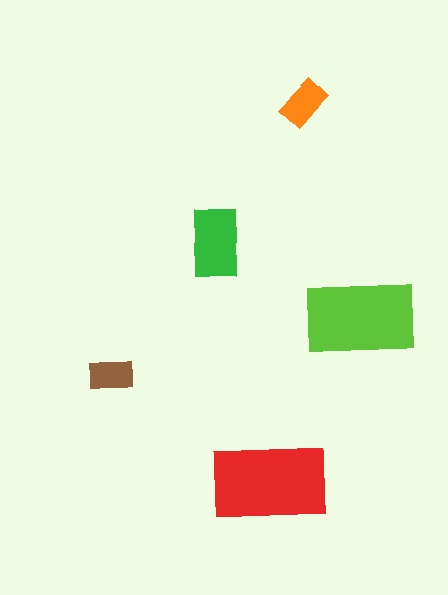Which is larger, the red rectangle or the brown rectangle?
The red one.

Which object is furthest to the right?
The lime rectangle is rightmost.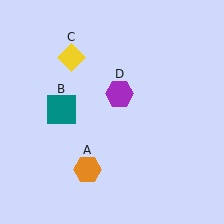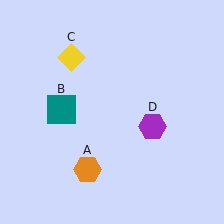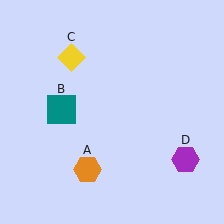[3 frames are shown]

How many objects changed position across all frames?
1 object changed position: purple hexagon (object D).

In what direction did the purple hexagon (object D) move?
The purple hexagon (object D) moved down and to the right.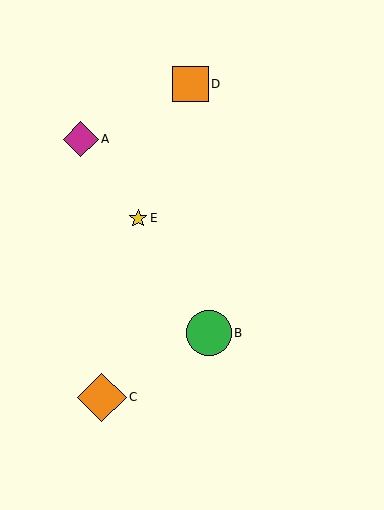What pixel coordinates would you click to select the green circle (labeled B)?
Click at (209, 333) to select the green circle B.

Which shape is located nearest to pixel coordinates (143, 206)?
The yellow star (labeled E) at (138, 218) is nearest to that location.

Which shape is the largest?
The orange diamond (labeled C) is the largest.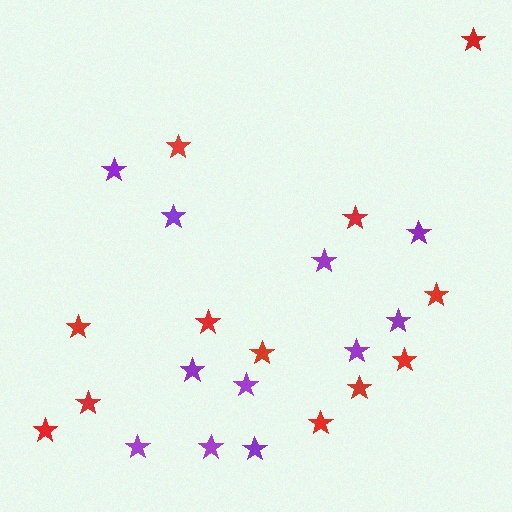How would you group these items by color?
There are 2 groups: one group of purple stars (11) and one group of red stars (12).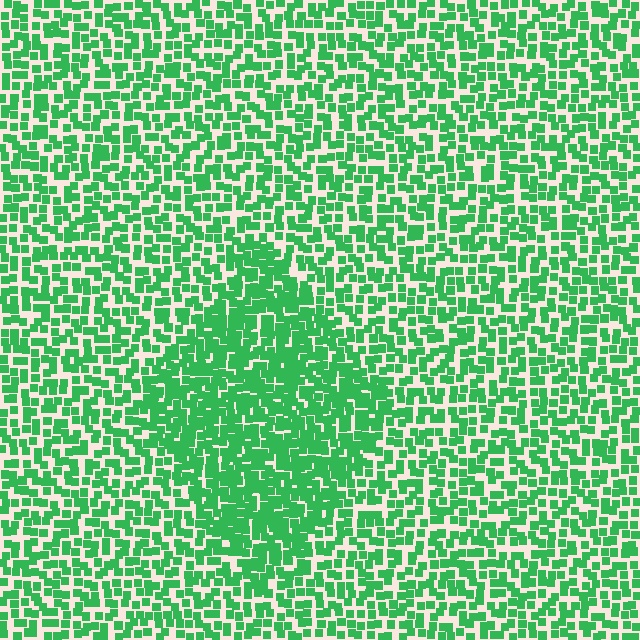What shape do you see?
I see a diamond.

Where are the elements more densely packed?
The elements are more densely packed inside the diamond boundary.